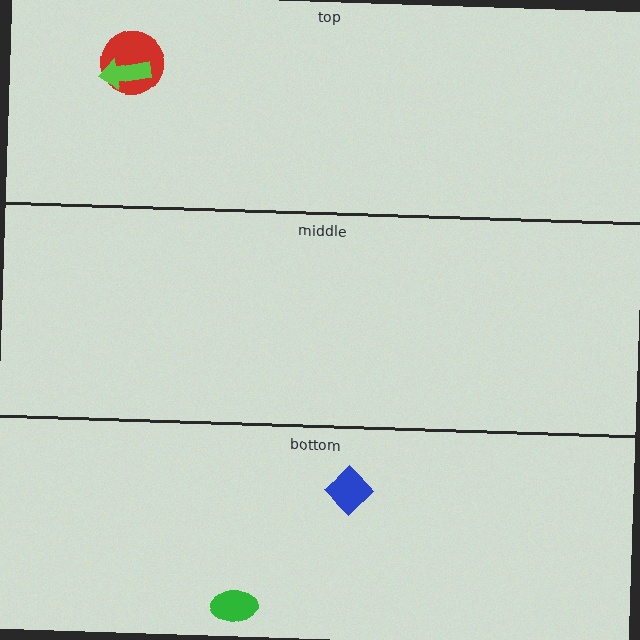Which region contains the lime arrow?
The top region.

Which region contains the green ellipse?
The bottom region.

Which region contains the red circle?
The top region.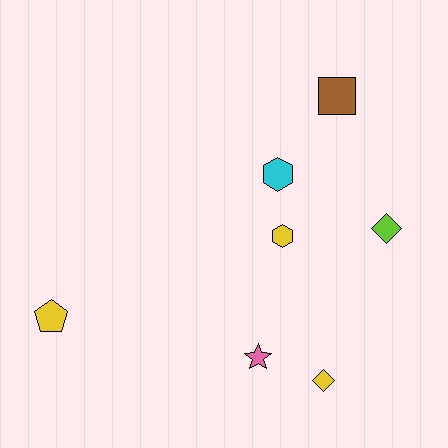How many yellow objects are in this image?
There are 3 yellow objects.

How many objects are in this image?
There are 7 objects.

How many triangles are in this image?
There are no triangles.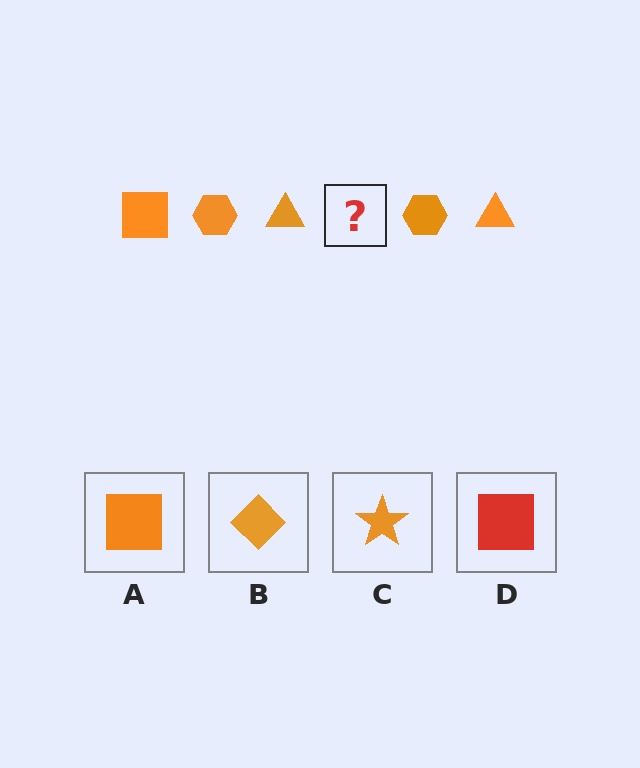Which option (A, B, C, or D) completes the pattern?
A.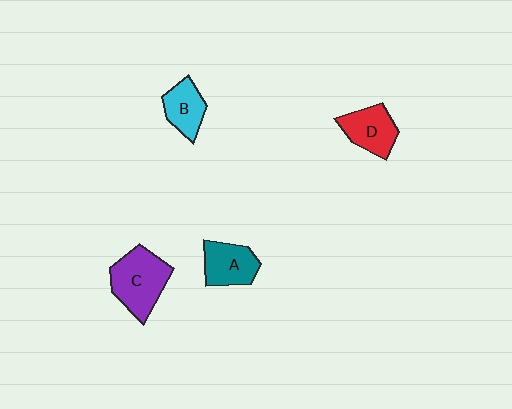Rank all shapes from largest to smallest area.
From largest to smallest: C (purple), D (red), A (teal), B (cyan).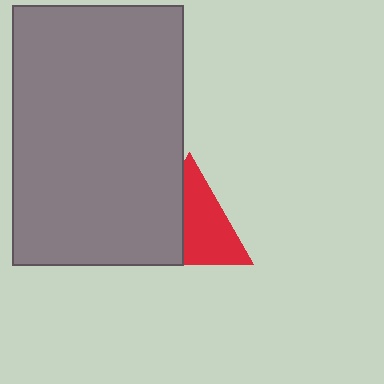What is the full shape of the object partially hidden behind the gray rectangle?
The partially hidden object is a red triangle.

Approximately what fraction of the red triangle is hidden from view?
Roughly 42% of the red triangle is hidden behind the gray rectangle.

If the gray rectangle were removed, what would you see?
You would see the complete red triangle.